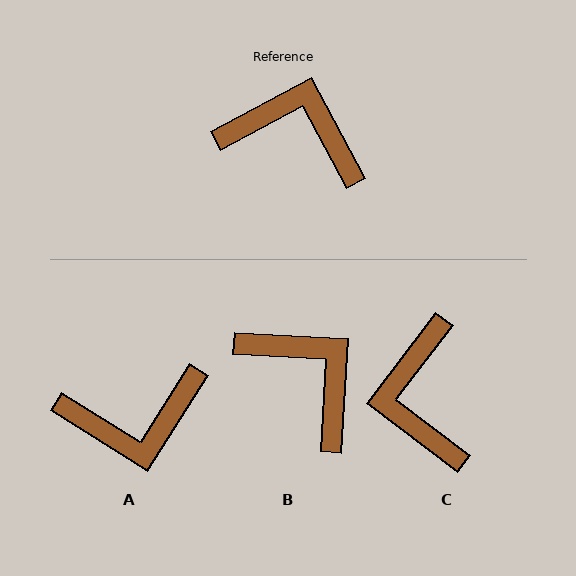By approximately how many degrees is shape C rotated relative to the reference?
Approximately 115 degrees counter-clockwise.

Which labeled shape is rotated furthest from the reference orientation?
A, about 151 degrees away.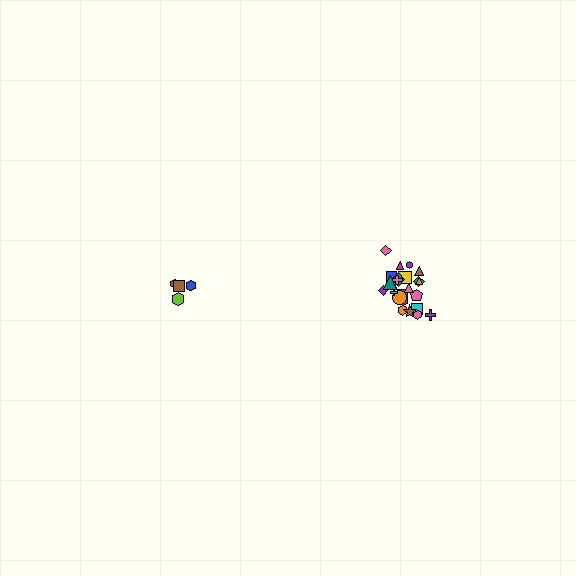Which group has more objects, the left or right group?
The right group.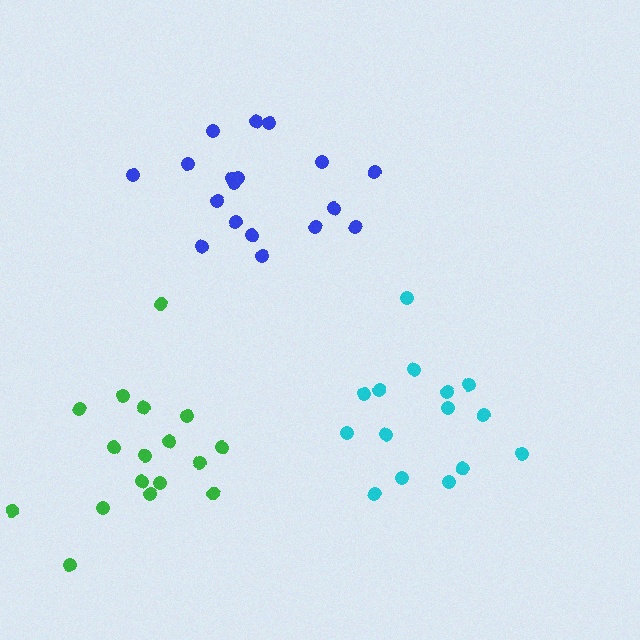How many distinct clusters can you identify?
There are 3 distinct clusters.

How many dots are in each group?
Group 1: 18 dots, Group 2: 15 dots, Group 3: 17 dots (50 total).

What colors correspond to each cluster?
The clusters are colored: blue, cyan, green.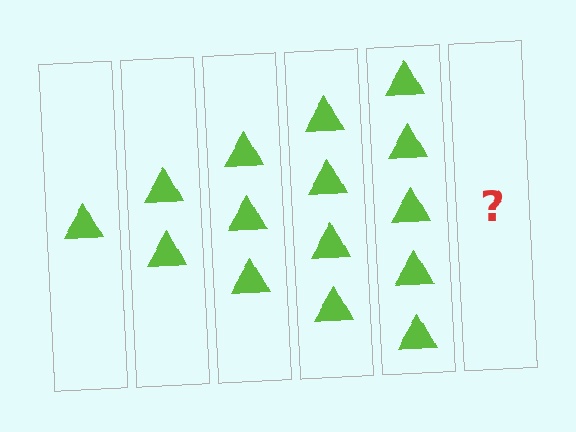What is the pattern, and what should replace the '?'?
The pattern is that each step adds one more triangle. The '?' should be 6 triangles.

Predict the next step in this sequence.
The next step is 6 triangles.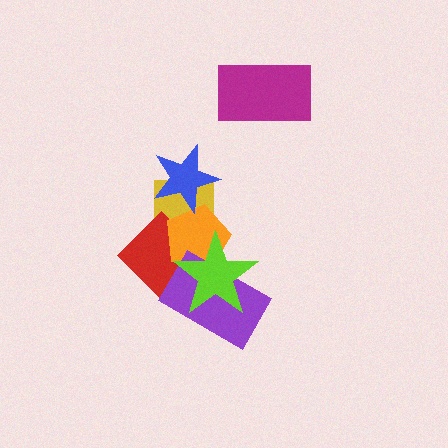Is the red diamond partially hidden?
Yes, it is partially covered by another shape.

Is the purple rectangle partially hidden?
Yes, it is partially covered by another shape.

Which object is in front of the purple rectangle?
The lime star is in front of the purple rectangle.